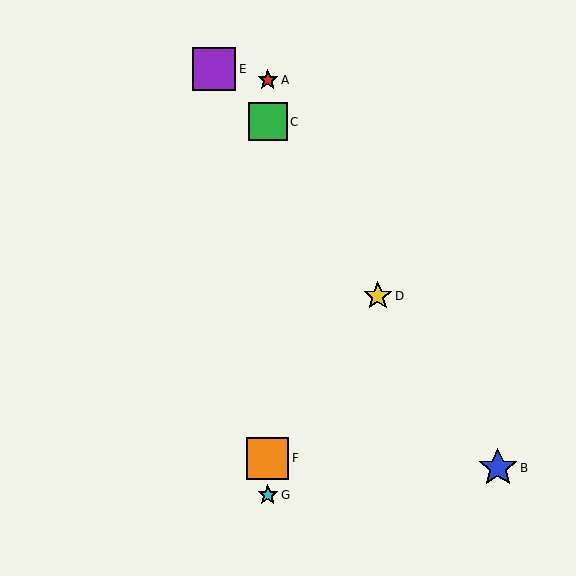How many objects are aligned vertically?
4 objects (A, C, F, G) are aligned vertically.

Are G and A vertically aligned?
Yes, both are at x≈268.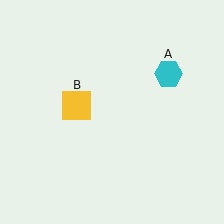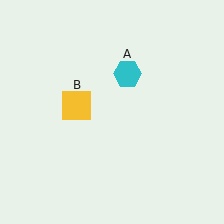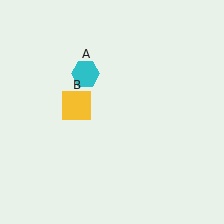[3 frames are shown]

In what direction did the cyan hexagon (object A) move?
The cyan hexagon (object A) moved left.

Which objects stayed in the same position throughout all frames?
Yellow square (object B) remained stationary.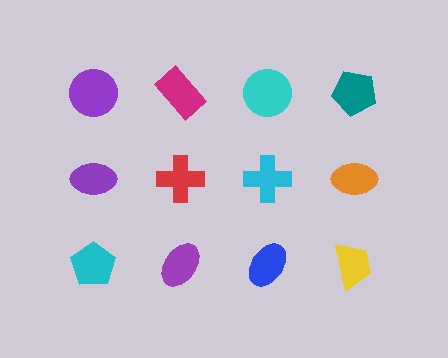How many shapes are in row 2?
4 shapes.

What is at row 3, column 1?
A cyan pentagon.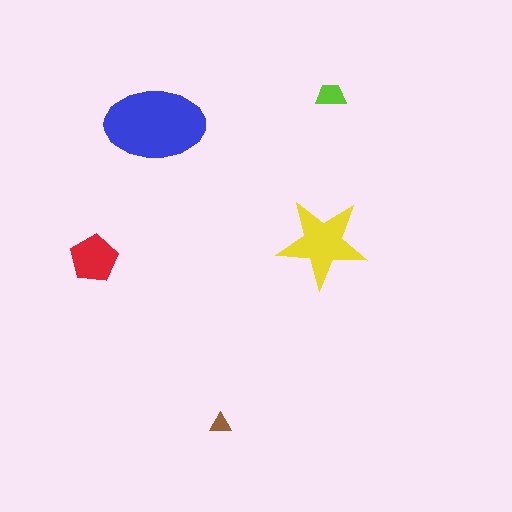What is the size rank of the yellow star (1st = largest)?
2nd.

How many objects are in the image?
There are 5 objects in the image.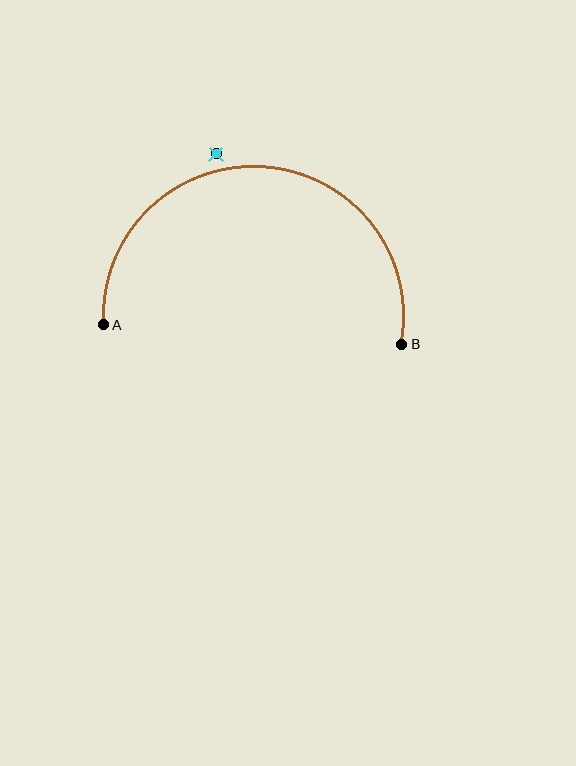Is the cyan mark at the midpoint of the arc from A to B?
No — the cyan mark does not lie on the arc at all. It sits slightly outside the curve.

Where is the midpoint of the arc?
The arc midpoint is the point on the curve farthest from the straight line joining A and B. It sits above that line.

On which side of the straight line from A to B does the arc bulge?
The arc bulges above the straight line connecting A and B.